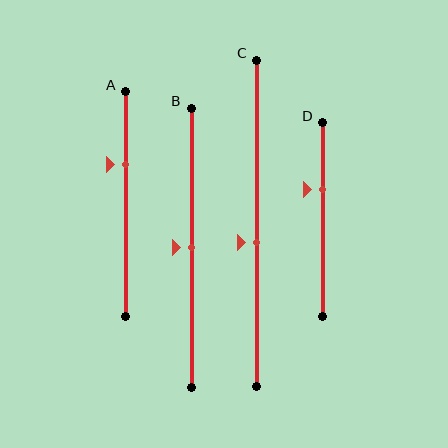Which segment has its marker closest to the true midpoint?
Segment B has its marker closest to the true midpoint.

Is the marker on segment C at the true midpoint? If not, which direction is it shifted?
No, the marker on segment C is shifted downward by about 6% of the segment length.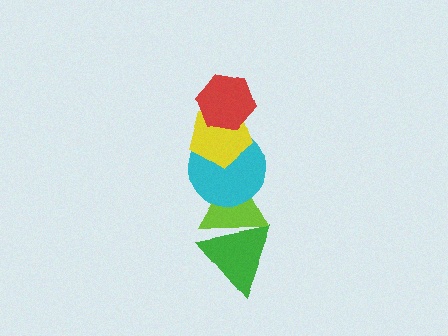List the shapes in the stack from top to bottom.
From top to bottom: the red hexagon, the yellow pentagon, the cyan circle, the lime triangle, the green triangle.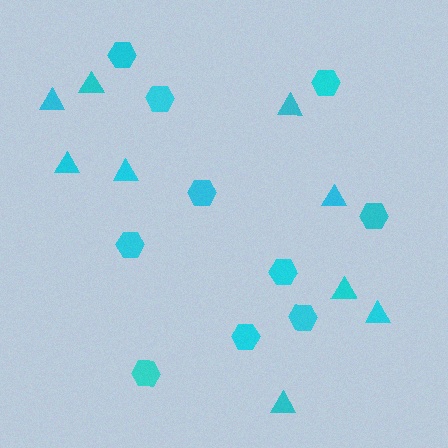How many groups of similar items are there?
There are 2 groups: one group of hexagons (10) and one group of triangles (9).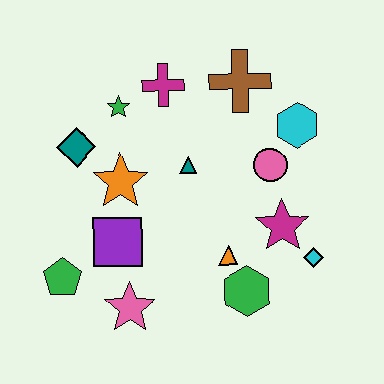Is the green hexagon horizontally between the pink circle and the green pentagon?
Yes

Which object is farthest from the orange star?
The cyan diamond is farthest from the orange star.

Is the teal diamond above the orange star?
Yes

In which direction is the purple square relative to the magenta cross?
The purple square is below the magenta cross.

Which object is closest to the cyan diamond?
The magenta star is closest to the cyan diamond.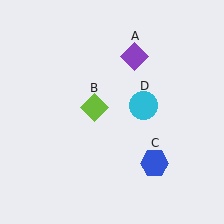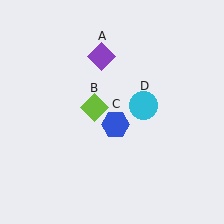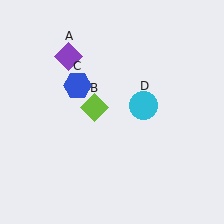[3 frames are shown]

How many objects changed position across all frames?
2 objects changed position: purple diamond (object A), blue hexagon (object C).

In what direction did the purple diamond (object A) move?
The purple diamond (object A) moved left.